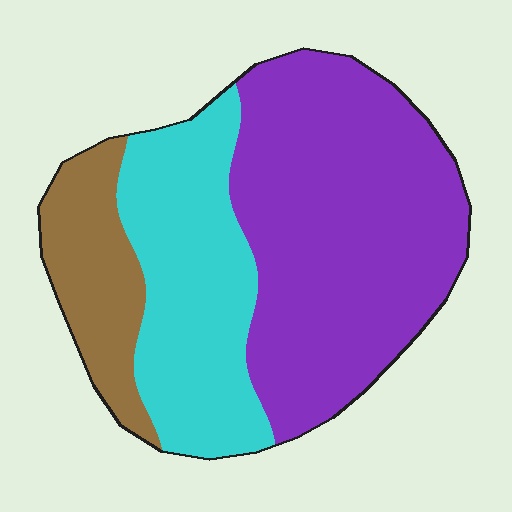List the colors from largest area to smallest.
From largest to smallest: purple, cyan, brown.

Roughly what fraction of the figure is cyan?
Cyan takes up about one third (1/3) of the figure.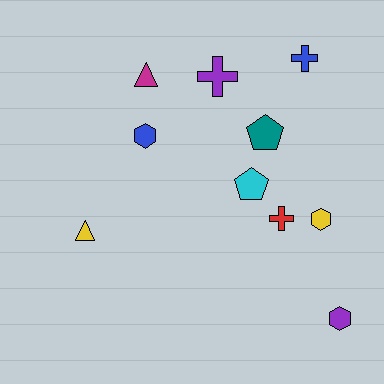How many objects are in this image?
There are 10 objects.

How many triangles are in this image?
There are 2 triangles.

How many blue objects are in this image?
There are 2 blue objects.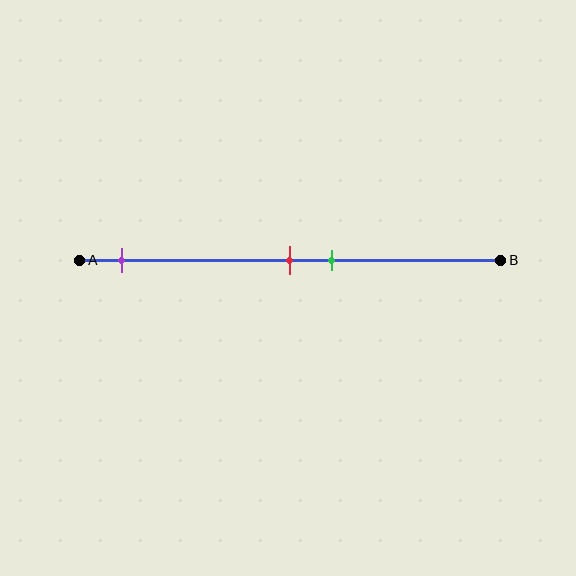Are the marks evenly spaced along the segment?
No, the marks are not evenly spaced.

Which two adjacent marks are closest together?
The red and green marks are the closest adjacent pair.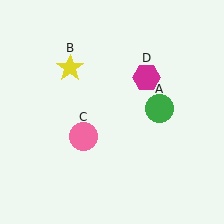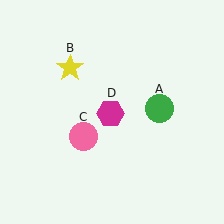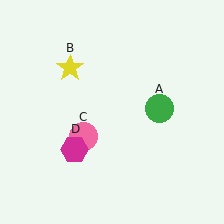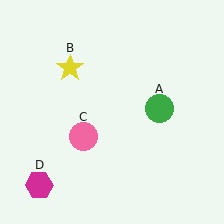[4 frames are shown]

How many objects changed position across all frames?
1 object changed position: magenta hexagon (object D).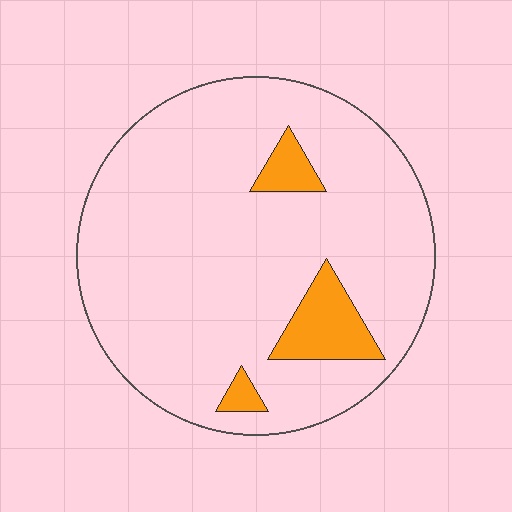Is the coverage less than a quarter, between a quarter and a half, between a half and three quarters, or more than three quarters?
Less than a quarter.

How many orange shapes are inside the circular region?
3.